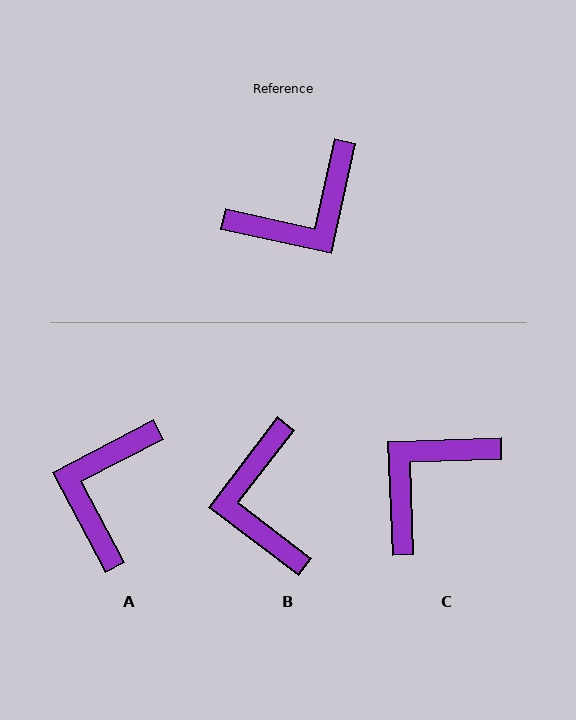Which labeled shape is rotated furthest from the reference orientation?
C, about 165 degrees away.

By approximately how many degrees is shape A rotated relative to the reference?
Approximately 140 degrees clockwise.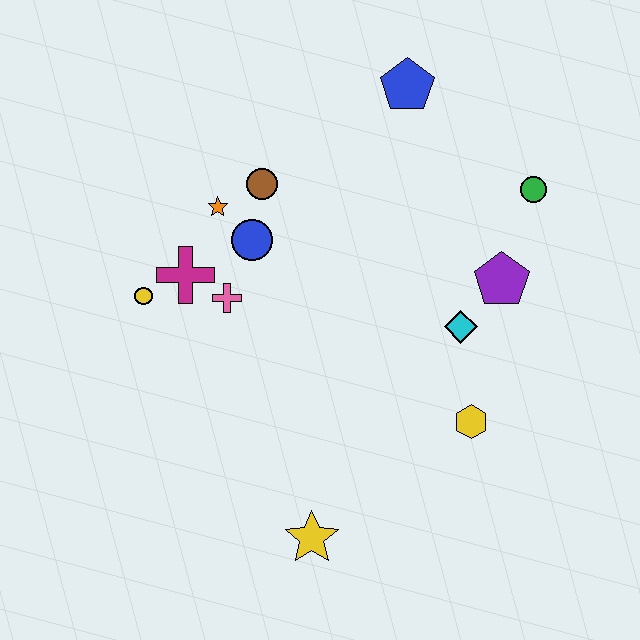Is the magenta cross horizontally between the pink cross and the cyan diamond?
No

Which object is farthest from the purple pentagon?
The yellow circle is farthest from the purple pentagon.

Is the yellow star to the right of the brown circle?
Yes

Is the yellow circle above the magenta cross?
No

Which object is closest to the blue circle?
The orange star is closest to the blue circle.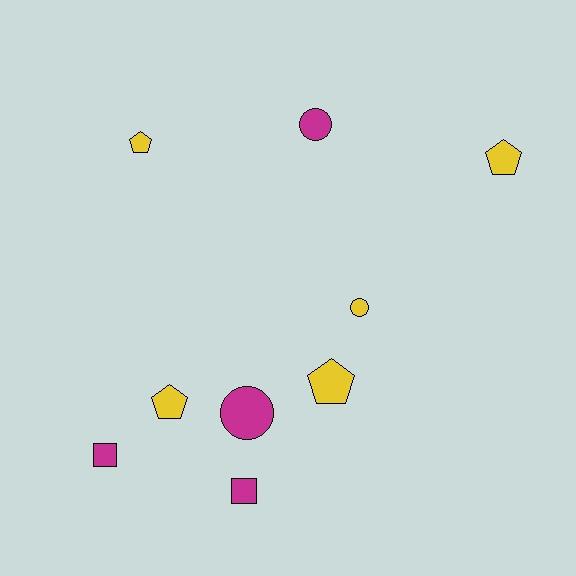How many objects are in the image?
There are 9 objects.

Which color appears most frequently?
Yellow, with 5 objects.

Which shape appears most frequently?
Pentagon, with 4 objects.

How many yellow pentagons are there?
There are 4 yellow pentagons.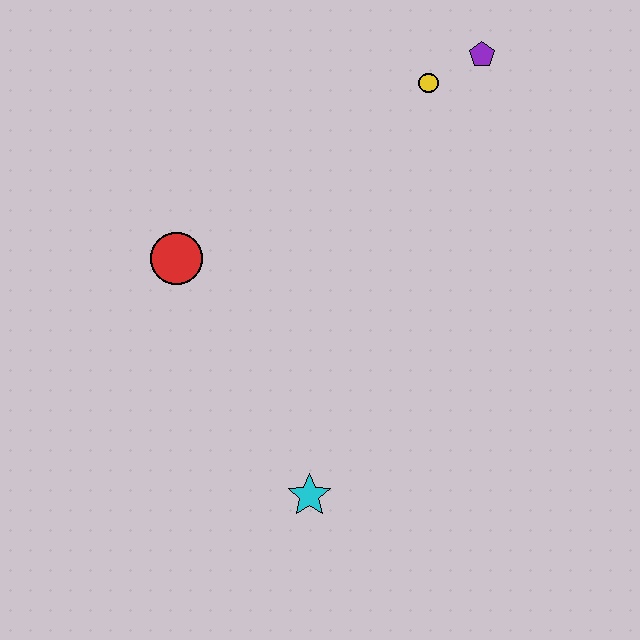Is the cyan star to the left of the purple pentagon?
Yes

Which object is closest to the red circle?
The cyan star is closest to the red circle.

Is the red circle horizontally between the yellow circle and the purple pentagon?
No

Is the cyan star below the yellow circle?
Yes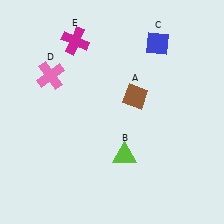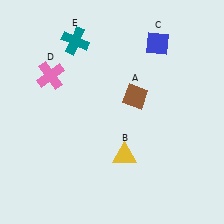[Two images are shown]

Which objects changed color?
B changed from lime to yellow. E changed from magenta to teal.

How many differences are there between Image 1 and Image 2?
There are 2 differences between the two images.